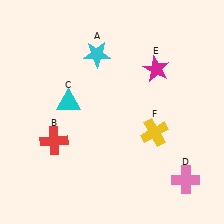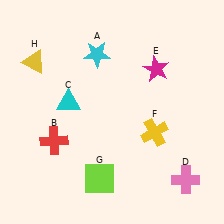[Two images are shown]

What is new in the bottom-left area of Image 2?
A lime square (G) was added in the bottom-left area of Image 2.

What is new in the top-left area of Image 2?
A yellow triangle (H) was added in the top-left area of Image 2.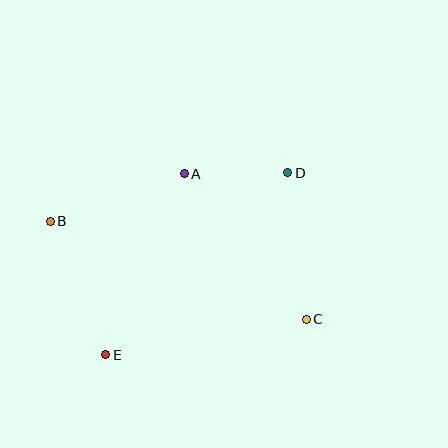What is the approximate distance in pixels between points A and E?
The distance between A and E is approximately 197 pixels.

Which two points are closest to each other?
Points A and D are closest to each other.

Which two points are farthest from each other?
Points B and C are farthest from each other.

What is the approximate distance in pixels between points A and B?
The distance between A and B is approximately 142 pixels.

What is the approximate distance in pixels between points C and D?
The distance between C and D is approximately 148 pixels.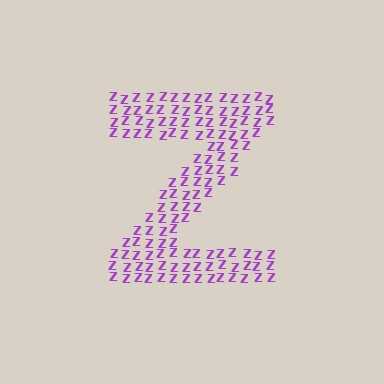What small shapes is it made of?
It is made of small letter Z's.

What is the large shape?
The large shape is the letter Z.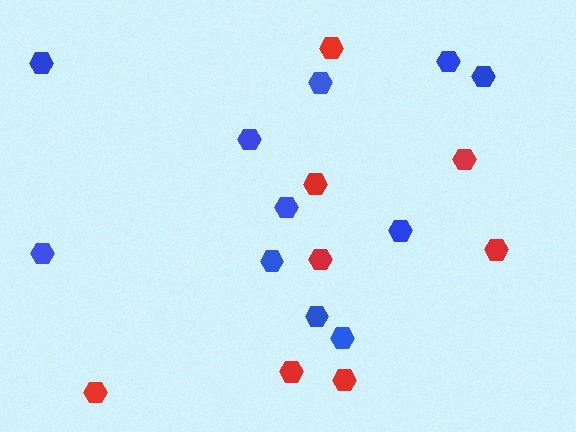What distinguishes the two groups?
There are 2 groups: one group of red hexagons (8) and one group of blue hexagons (11).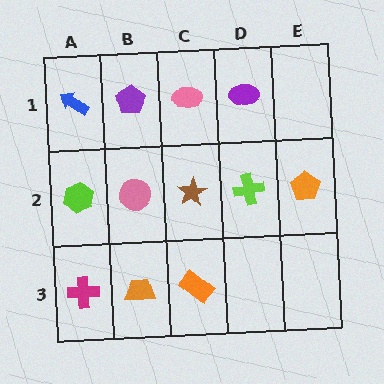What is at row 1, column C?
A pink ellipse.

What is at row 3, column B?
An orange trapezoid.